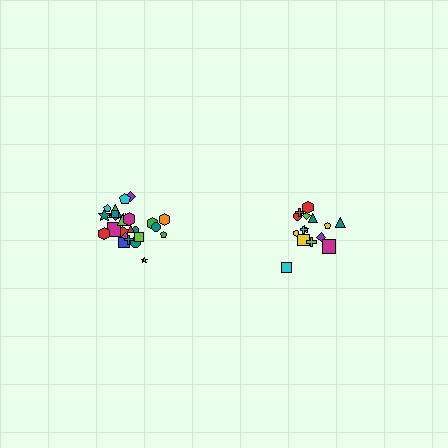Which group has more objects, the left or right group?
The left group.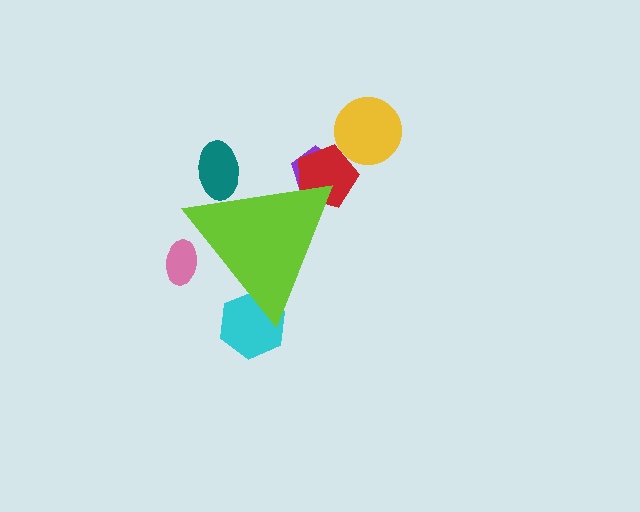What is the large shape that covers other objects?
A lime triangle.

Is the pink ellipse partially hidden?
Yes, the pink ellipse is partially hidden behind the lime triangle.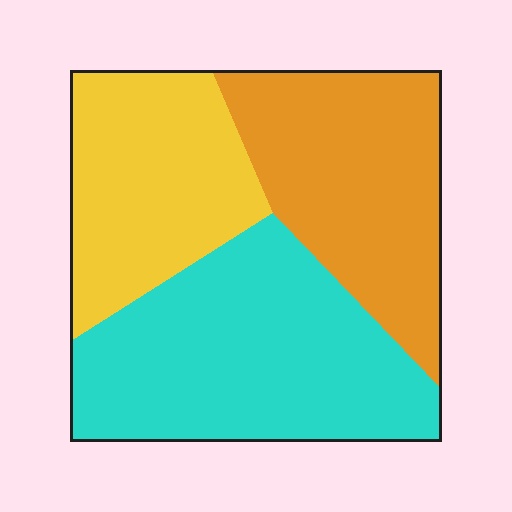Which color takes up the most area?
Cyan, at roughly 40%.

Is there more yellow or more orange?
Orange.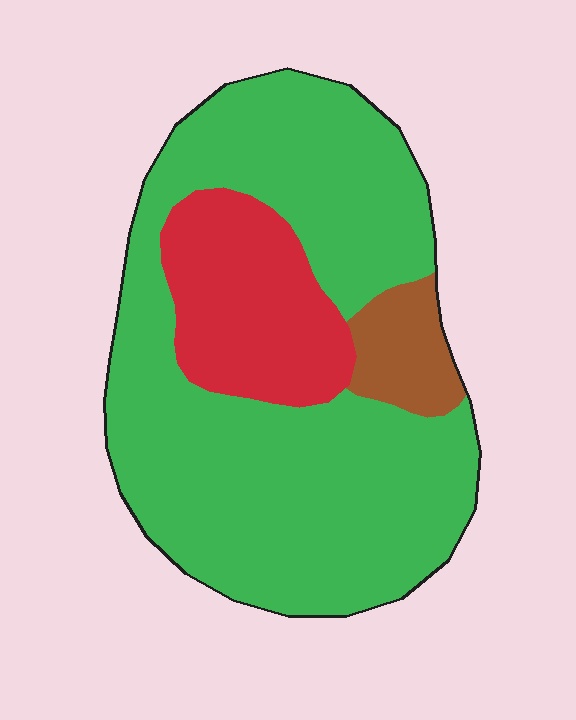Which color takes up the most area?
Green, at roughly 75%.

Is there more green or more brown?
Green.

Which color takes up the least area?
Brown, at roughly 5%.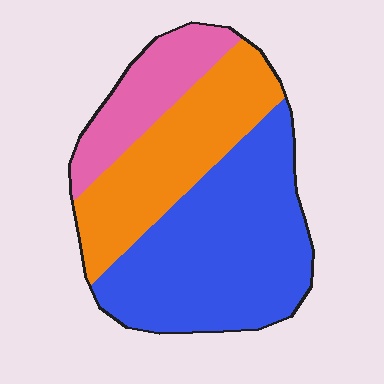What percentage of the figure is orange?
Orange covers 32% of the figure.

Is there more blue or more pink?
Blue.